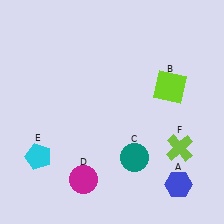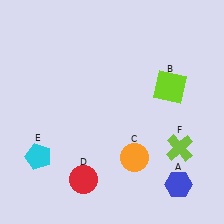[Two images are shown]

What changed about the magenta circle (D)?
In Image 1, D is magenta. In Image 2, it changed to red.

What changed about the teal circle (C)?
In Image 1, C is teal. In Image 2, it changed to orange.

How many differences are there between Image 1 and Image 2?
There are 2 differences between the two images.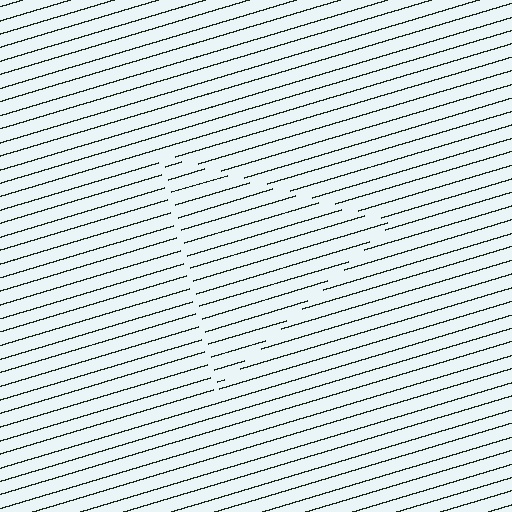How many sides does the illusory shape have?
3 sides — the line-ends trace a triangle.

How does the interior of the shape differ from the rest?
The interior of the shape contains the same grating, shifted by half a period — the contour is defined by the phase discontinuity where line-ends from the inner and outer gratings abut.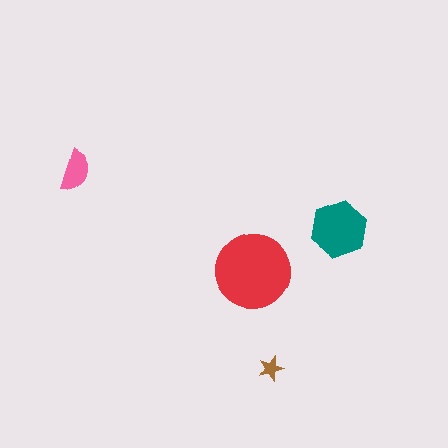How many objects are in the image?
There are 4 objects in the image.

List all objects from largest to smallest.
The red circle, the teal hexagon, the pink semicircle, the brown star.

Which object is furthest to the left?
The pink semicircle is leftmost.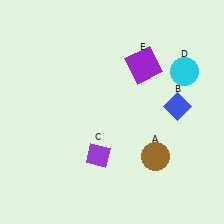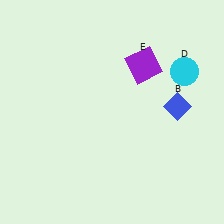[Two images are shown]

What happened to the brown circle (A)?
The brown circle (A) was removed in Image 2. It was in the bottom-right area of Image 1.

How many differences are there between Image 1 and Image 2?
There are 2 differences between the two images.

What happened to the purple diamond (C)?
The purple diamond (C) was removed in Image 2. It was in the bottom-left area of Image 1.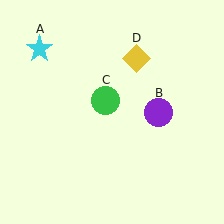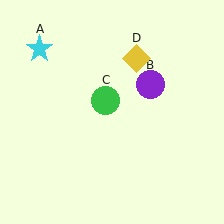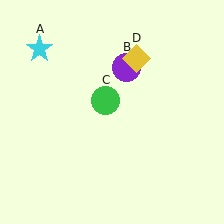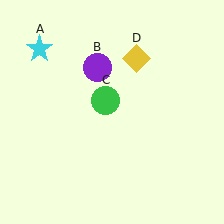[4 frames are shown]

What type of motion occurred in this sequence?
The purple circle (object B) rotated counterclockwise around the center of the scene.